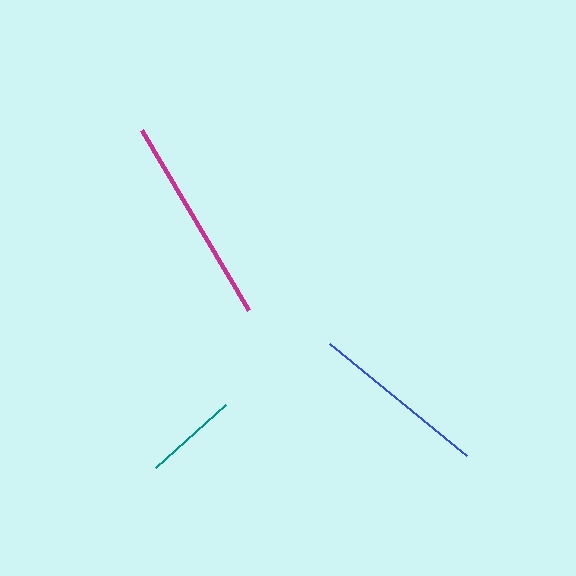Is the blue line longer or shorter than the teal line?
The blue line is longer than the teal line.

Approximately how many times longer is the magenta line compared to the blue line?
The magenta line is approximately 1.2 times the length of the blue line.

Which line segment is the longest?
The magenta line is the longest at approximately 210 pixels.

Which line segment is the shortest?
The teal line is the shortest at approximately 94 pixels.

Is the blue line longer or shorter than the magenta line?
The magenta line is longer than the blue line.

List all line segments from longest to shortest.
From longest to shortest: magenta, blue, teal.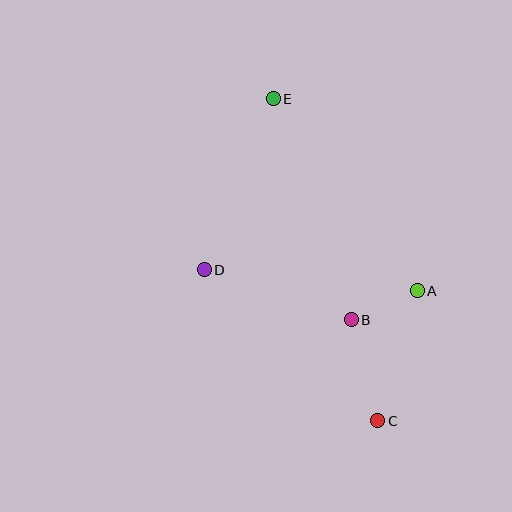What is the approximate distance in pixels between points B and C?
The distance between B and C is approximately 104 pixels.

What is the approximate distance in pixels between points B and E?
The distance between B and E is approximately 234 pixels.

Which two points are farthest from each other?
Points C and E are farthest from each other.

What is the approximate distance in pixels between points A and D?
The distance between A and D is approximately 214 pixels.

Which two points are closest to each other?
Points A and B are closest to each other.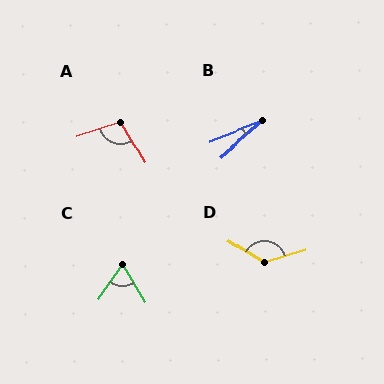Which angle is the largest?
D, at approximately 131 degrees.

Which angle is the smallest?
B, at approximately 19 degrees.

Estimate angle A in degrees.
Approximately 103 degrees.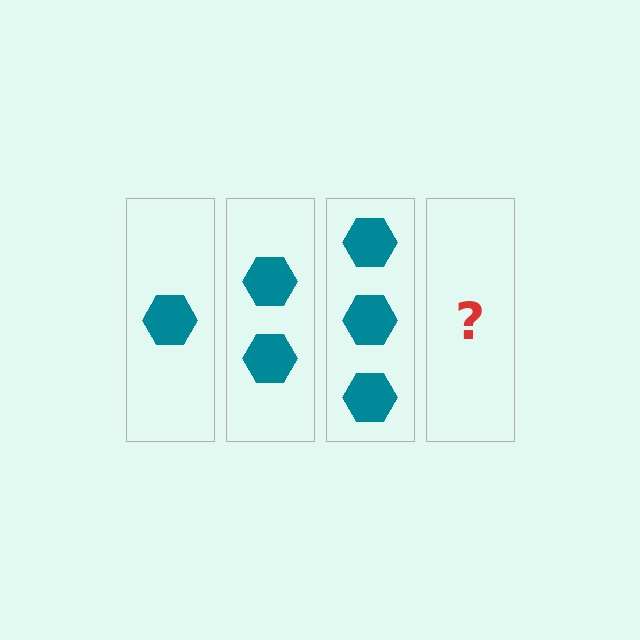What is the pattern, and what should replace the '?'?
The pattern is that each step adds one more hexagon. The '?' should be 4 hexagons.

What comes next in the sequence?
The next element should be 4 hexagons.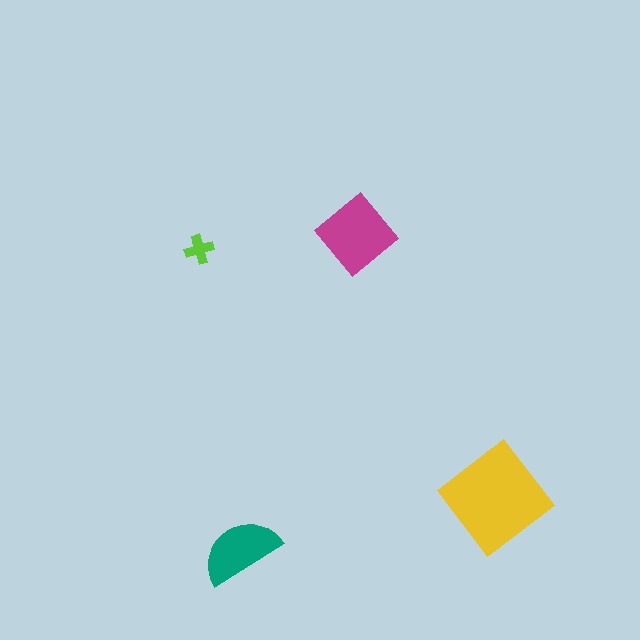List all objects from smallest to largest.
The lime cross, the teal semicircle, the magenta diamond, the yellow diamond.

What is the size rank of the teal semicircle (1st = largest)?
3rd.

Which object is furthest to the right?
The yellow diamond is rightmost.